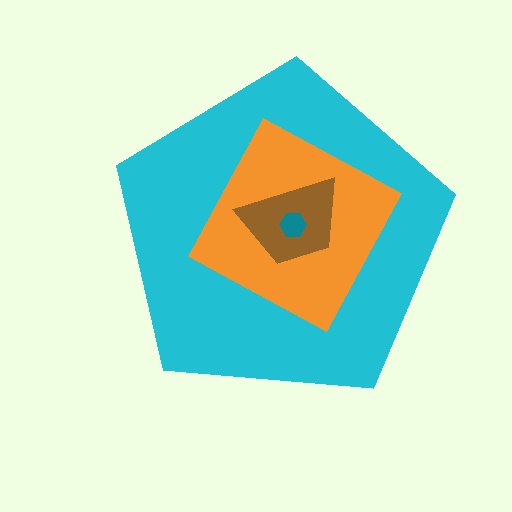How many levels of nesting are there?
4.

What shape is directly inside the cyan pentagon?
The orange diamond.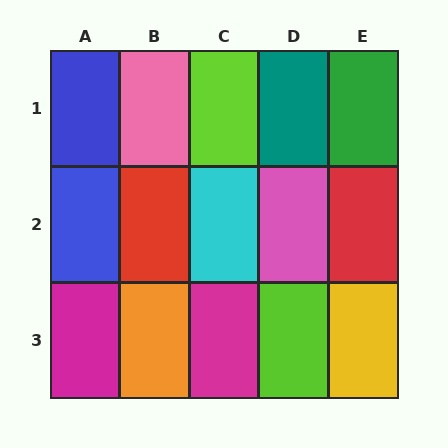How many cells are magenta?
2 cells are magenta.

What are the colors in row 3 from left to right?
Magenta, orange, magenta, lime, yellow.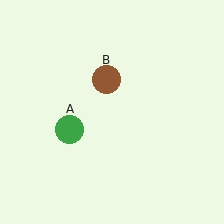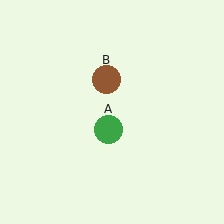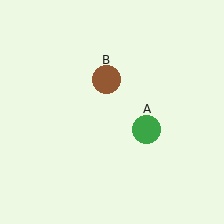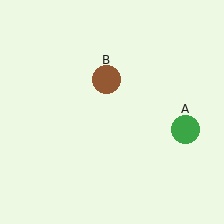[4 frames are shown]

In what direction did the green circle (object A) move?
The green circle (object A) moved right.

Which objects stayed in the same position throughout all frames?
Brown circle (object B) remained stationary.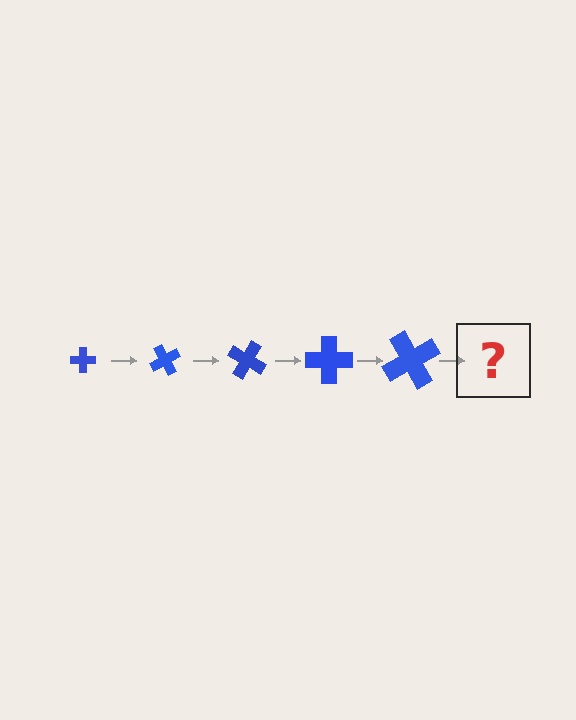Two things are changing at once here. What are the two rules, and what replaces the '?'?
The two rules are that the cross grows larger each step and it rotates 60 degrees each step. The '?' should be a cross, larger than the previous one and rotated 300 degrees from the start.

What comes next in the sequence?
The next element should be a cross, larger than the previous one and rotated 300 degrees from the start.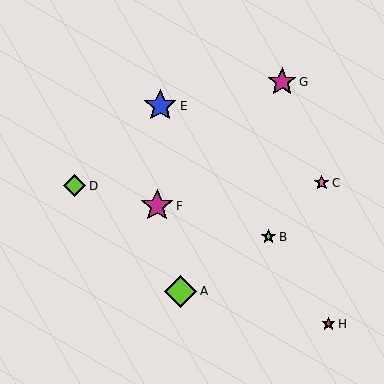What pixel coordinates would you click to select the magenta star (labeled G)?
Click at (282, 82) to select the magenta star G.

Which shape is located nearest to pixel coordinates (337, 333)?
The red star (labeled H) at (329, 324) is nearest to that location.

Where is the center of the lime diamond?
The center of the lime diamond is at (74, 186).